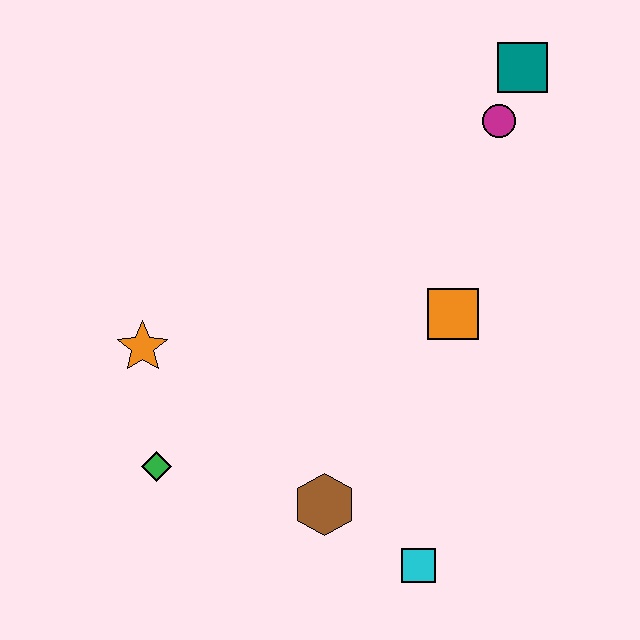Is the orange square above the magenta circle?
No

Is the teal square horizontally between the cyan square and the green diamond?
No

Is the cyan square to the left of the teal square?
Yes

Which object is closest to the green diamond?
The orange star is closest to the green diamond.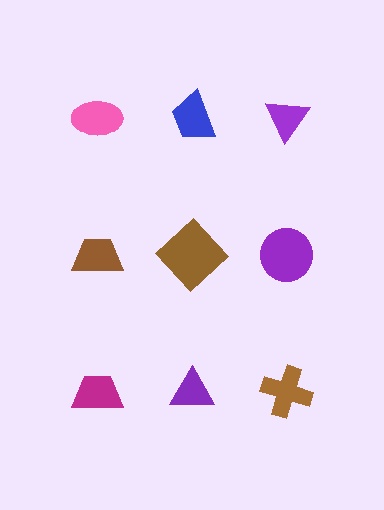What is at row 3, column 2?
A purple triangle.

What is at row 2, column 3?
A purple circle.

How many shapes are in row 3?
3 shapes.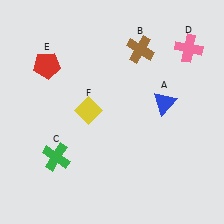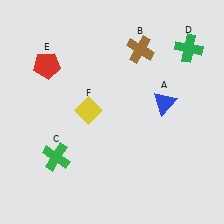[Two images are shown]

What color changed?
The cross (D) changed from pink in Image 1 to green in Image 2.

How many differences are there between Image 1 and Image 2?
There is 1 difference between the two images.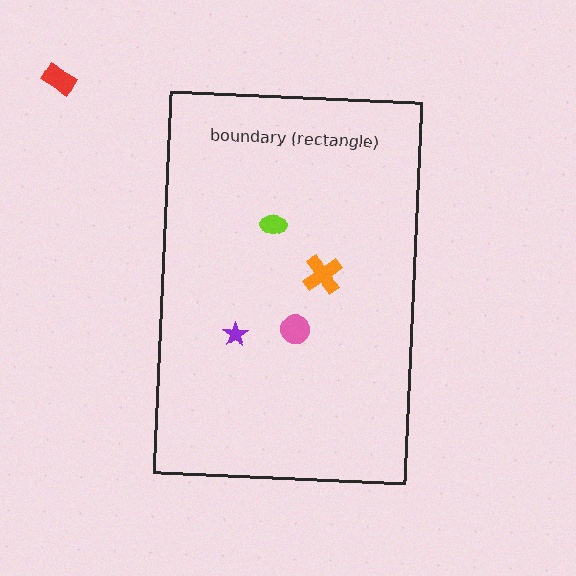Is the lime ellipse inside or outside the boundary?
Inside.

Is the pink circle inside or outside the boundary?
Inside.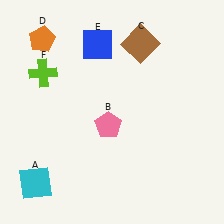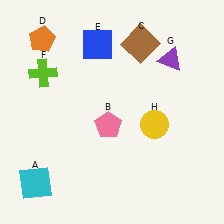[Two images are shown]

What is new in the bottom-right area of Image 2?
A yellow circle (H) was added in the bottom-right area of Image 2.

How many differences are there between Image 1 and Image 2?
There are 2 differences between the two images.